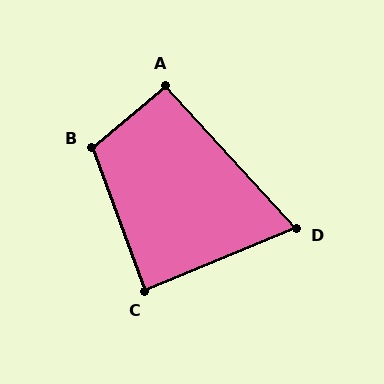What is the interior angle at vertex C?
Approximately 88 degrees (approximately right).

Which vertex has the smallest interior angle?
D, at approximately 70 degrees.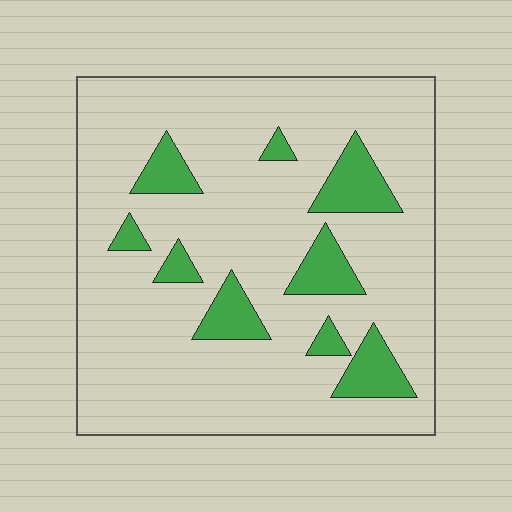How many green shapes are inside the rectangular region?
9.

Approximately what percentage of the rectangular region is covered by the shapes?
Approximately 15%.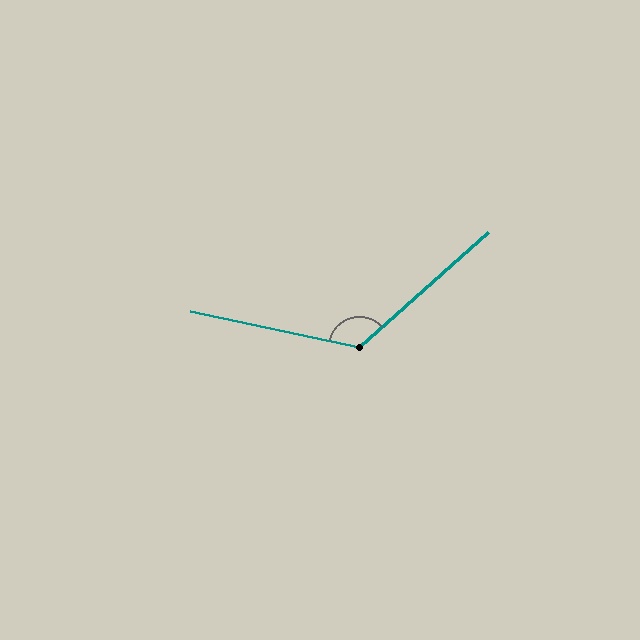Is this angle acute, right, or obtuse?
It is obtuse.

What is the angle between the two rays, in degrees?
Approximately 127 degrees.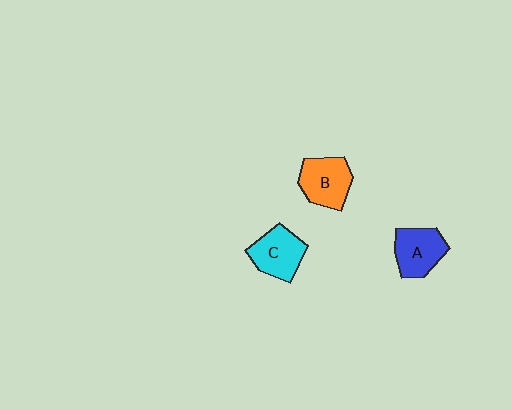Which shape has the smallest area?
Shape A (blue).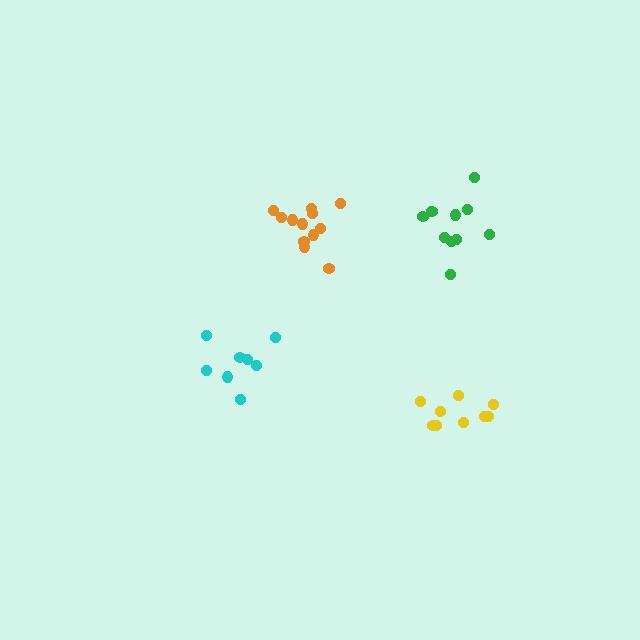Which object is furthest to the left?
The cyan cluster is leftmost.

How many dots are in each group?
Group 1: 12 dots, Group 2: 11 dots, Group 3: 9 dots, Group 4: 8 dots (40 total).